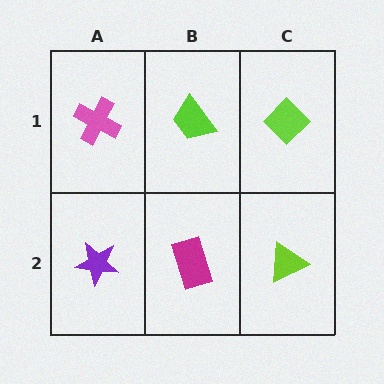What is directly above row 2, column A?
A pink cross.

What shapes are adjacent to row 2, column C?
A lime diamond (row 1, column C), a magenta rectangle (row 2, column B).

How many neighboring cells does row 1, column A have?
2.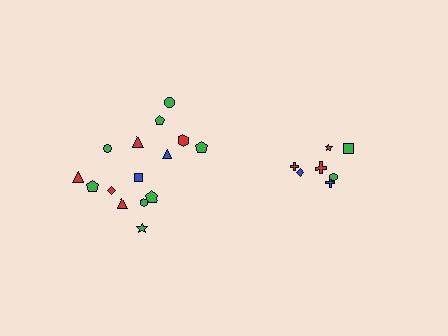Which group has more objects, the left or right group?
The left group.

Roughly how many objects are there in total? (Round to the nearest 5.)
Roughly 20 objects in total.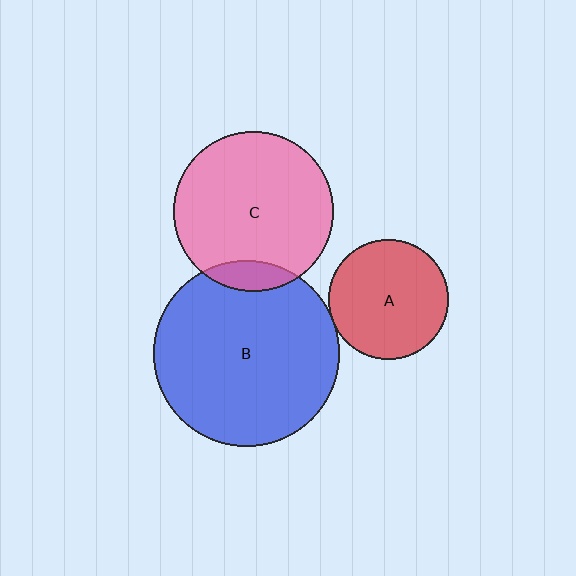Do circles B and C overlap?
Yes.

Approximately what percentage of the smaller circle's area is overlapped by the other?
Approximately 10%.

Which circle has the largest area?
Circle B (blue).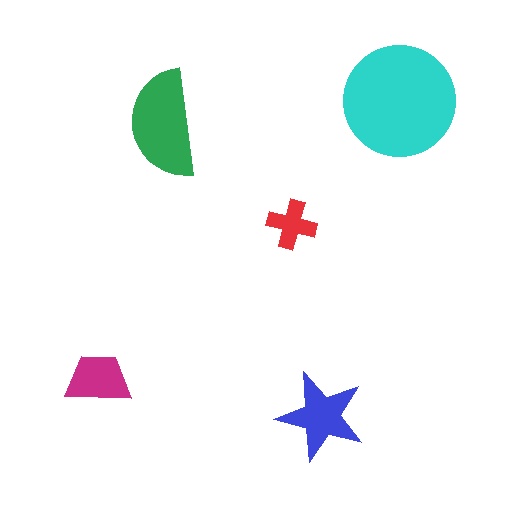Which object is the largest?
The cyan circle.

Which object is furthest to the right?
The cyan circle is rightmost.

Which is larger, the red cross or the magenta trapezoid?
The magenta trapezoid.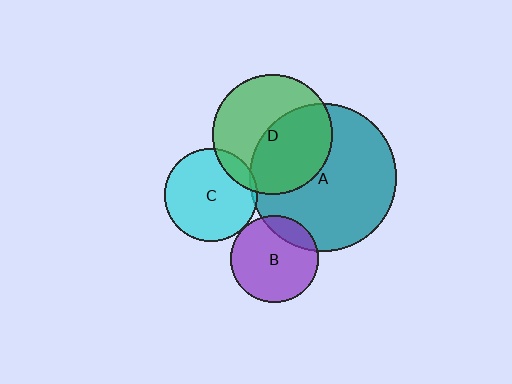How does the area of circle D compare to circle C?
Approximately 1.7 times.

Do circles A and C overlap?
Yes.